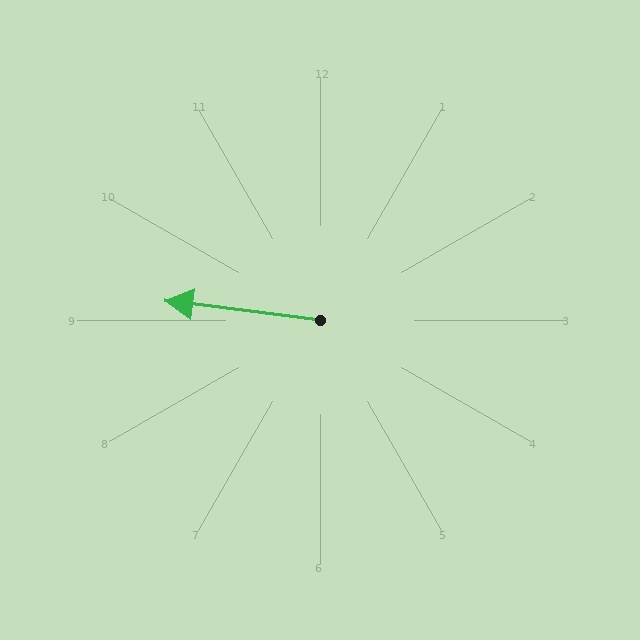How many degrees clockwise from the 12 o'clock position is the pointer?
Approximately 277 degrees.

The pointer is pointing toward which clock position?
Roughly 9 o'clock.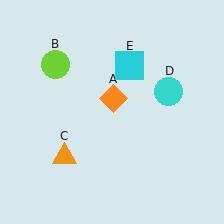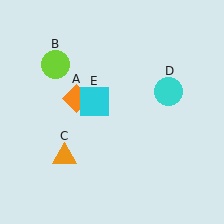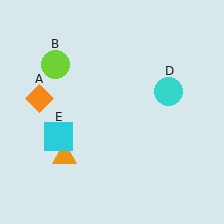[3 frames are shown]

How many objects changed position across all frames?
2 objects changed position: orange diamond (object A), cyan square (object E).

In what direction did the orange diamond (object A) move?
The orange diamond (object A) moved left.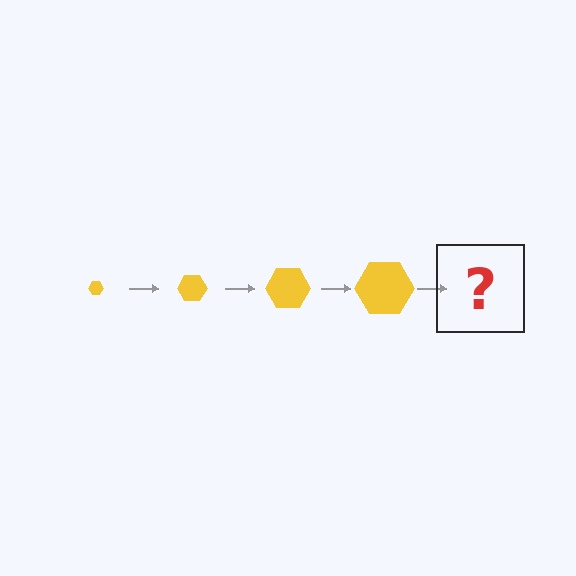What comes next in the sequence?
The next element should be a yellow hexagon, larger than the previous one.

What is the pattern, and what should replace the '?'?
The pattern is that the hexagon gets progressively larger each step. The '?' should be a yellow hexagon, larger than the previous one.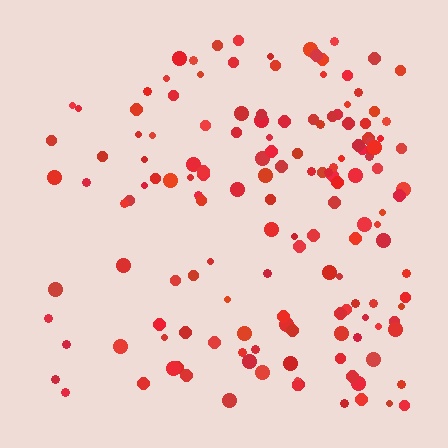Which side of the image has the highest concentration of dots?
The right.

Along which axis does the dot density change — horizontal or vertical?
Horizontal.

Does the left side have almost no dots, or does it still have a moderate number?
Still a moderate number, just noticeably fewer than the right.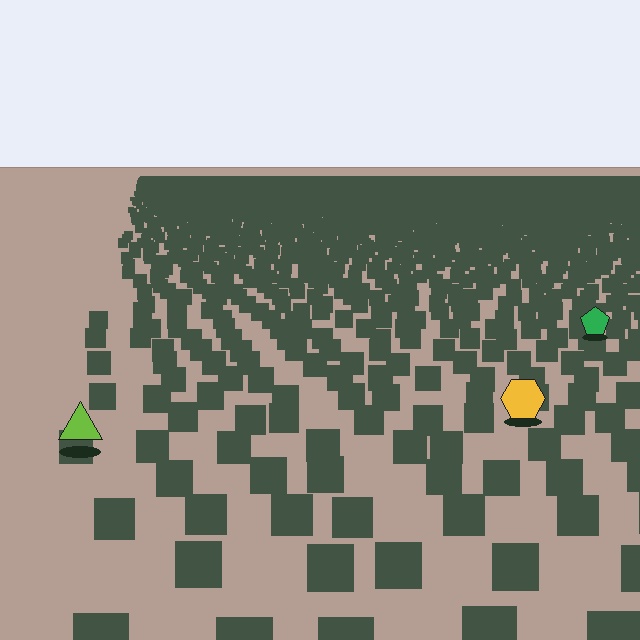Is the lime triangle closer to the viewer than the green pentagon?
Yes. The lime triangle is closer — you can tell from the texture gradient: the ground texture is coarser near it.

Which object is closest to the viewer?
The lime triangle is closest. The texture marks near it are larger and more spread out.